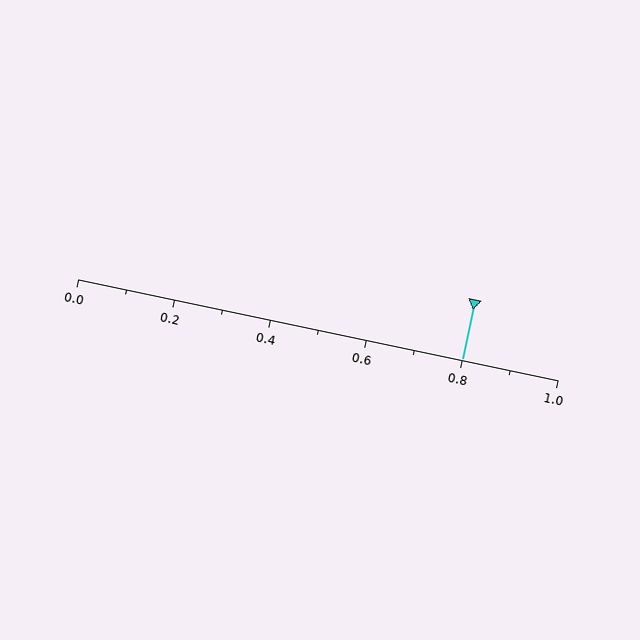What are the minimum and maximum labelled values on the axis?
The axis runs from 0.0 to 1.0.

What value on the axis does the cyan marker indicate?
The marker indicates approximately 0.8.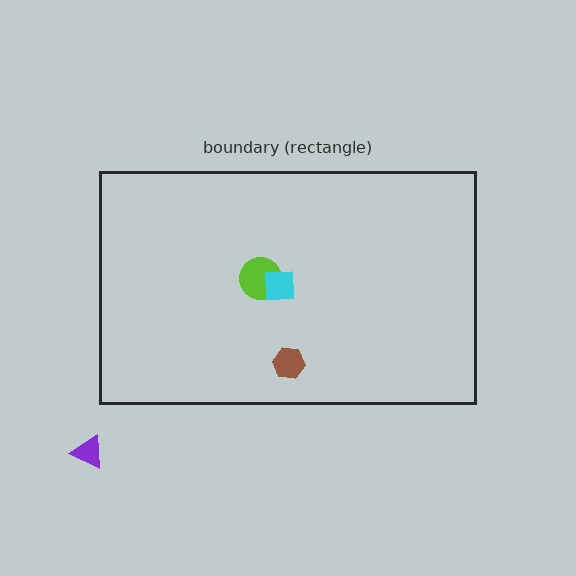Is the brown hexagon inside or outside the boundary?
Inside.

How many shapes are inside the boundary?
3 inside, 1 outside.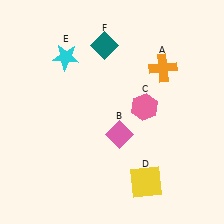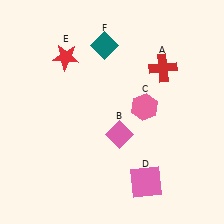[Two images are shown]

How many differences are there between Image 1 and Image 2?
There are 3 differences between the two images.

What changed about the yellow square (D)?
In Image 1, D is yellow. In Image 2, it changed to pink.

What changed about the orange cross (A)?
In Image 1, A is orange. In Image 2, it changed to red.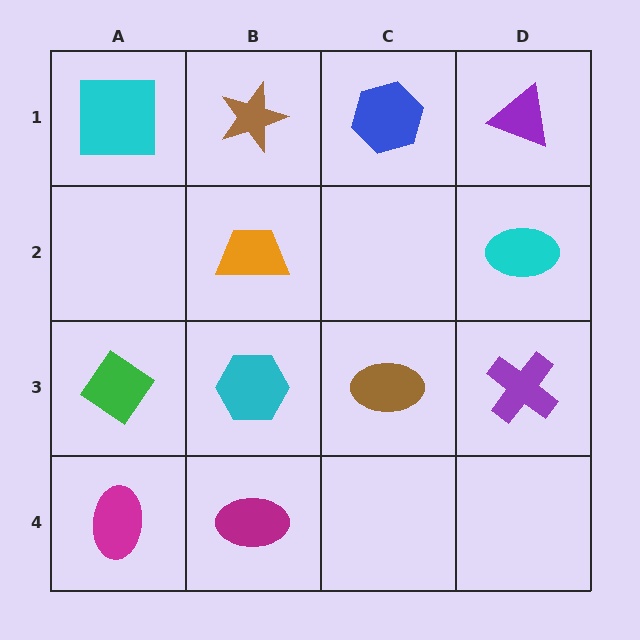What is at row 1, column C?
A blue hexagon.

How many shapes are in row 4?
2 shapes.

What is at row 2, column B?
An orange trapezoid.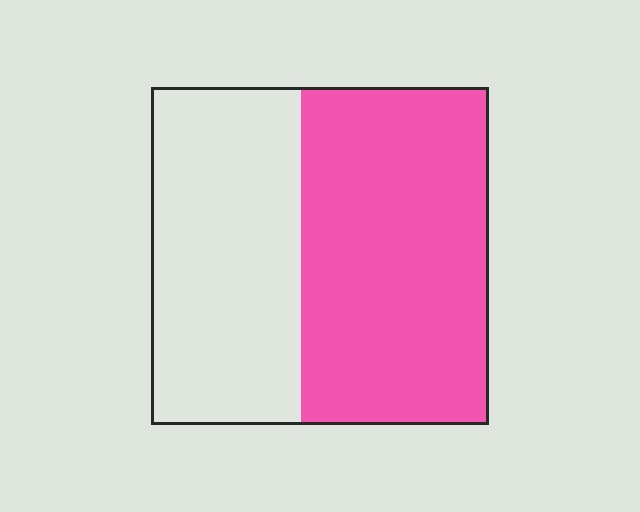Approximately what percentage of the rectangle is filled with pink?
Approximately 55%.